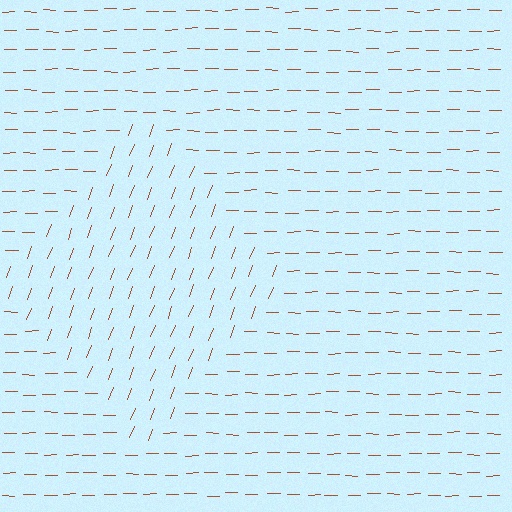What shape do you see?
I see a diamond.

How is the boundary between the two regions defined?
The boundary is defined purely by a change in line orientation (approximately 69 degrees difference). All lines are the same color and thickness.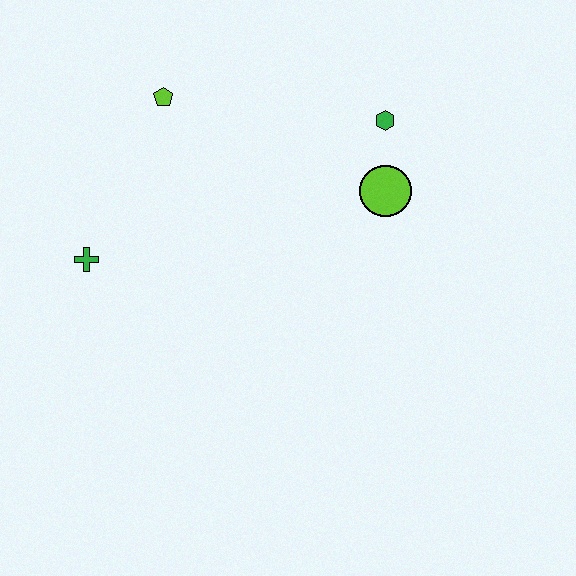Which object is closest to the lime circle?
The green hexagon is closest to the lime circle.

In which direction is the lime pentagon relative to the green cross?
The lime pentagon is above the green cross.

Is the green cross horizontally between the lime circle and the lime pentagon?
No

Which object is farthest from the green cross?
The green hexagon is farthest from the green cross.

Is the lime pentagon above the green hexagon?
Yes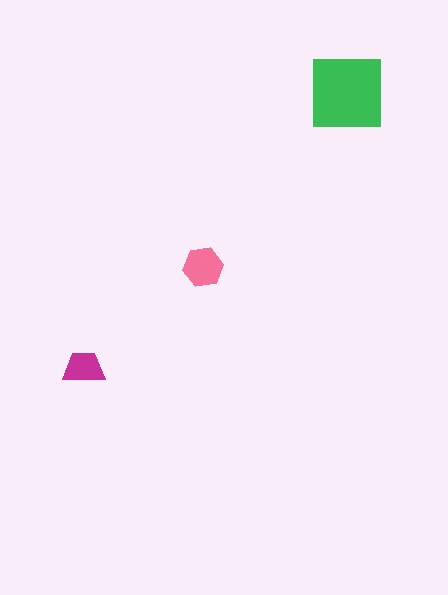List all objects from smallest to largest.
The magenta trapezoid, the pink hexagon, the green square.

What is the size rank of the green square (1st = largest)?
1st.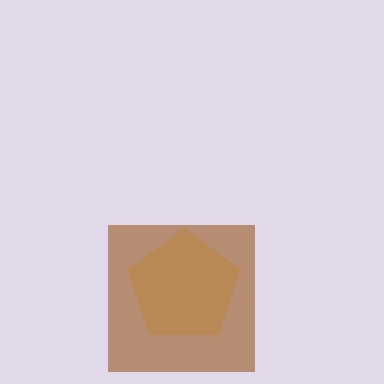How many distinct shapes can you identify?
There are 2 distinct shapes: a yellow pentagon, a brown square.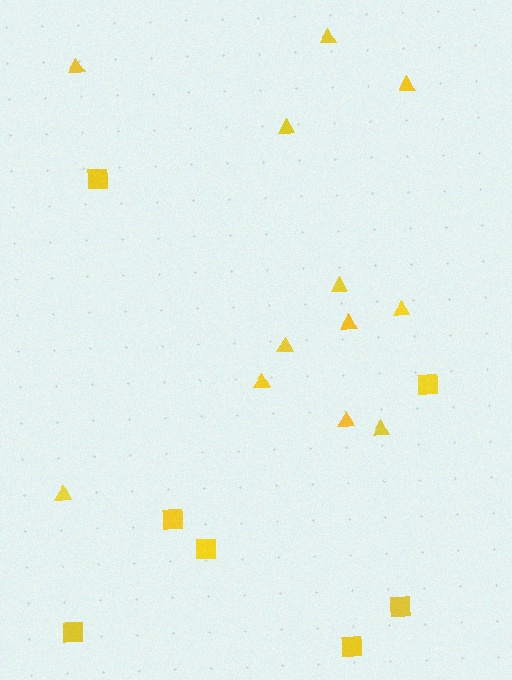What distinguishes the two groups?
There are 2 groups: one group of triangles (12) and one group of squares (7).